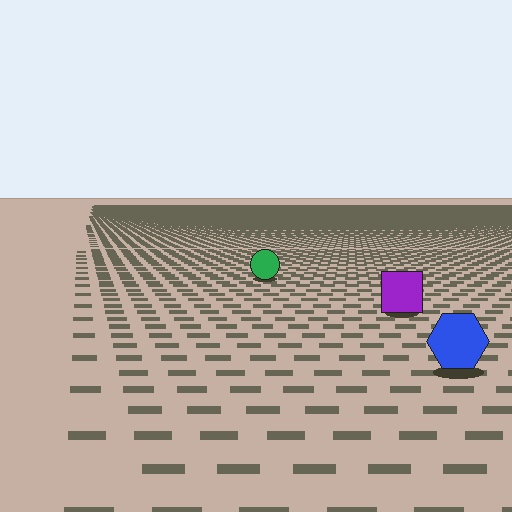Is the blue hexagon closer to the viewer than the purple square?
Yes. The blue hexagon is closer — you can tell from the texture gradient: the ground texture is coarser near it.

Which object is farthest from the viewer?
The green circle is farthest from the viewer. It appears smaller and the ground texture around it is denser.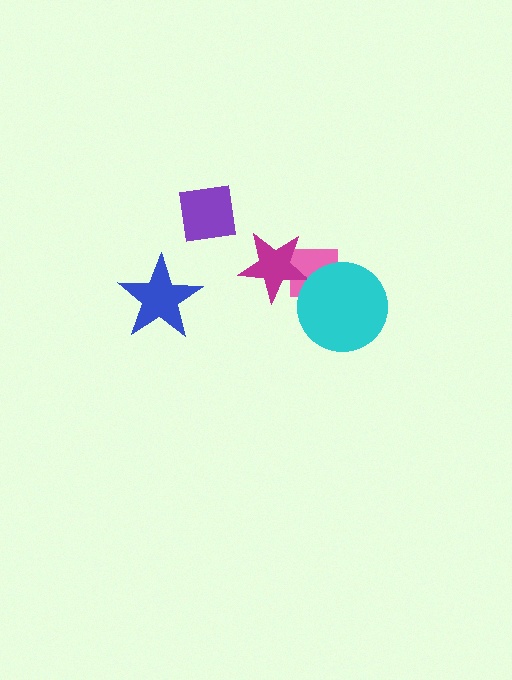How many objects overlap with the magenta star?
1 object overlaps with the magenta star.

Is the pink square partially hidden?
Yes, it is partially covered by another shape.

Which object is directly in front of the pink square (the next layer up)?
The magenta star is directly in front of the pink square.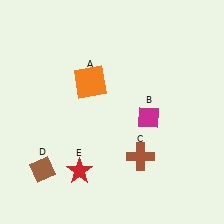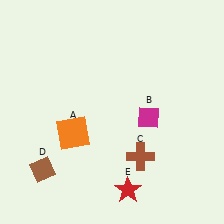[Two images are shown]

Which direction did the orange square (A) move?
The orange square (A) moved down.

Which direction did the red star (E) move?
The red star (E) moved right.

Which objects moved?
The objects that moved are: the orange square (A), the red star (E).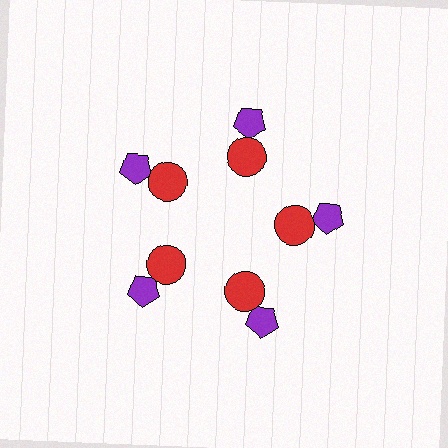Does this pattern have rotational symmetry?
Yes, this pattern has 5-fold rotational symmetry. It looks the same after rotating 72 degrees around the center.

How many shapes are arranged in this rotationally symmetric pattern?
There are 10 shapes, arranged in 5 groups of 2.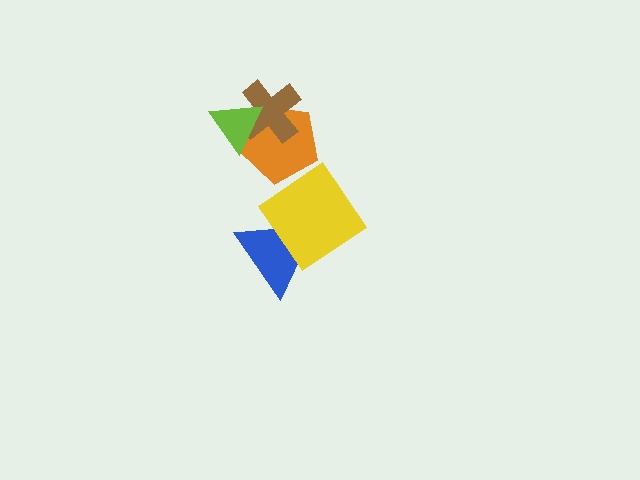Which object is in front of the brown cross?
The lime triangle is in front of the brown cross.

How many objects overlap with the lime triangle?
2 objects overlap with the lime triangle.